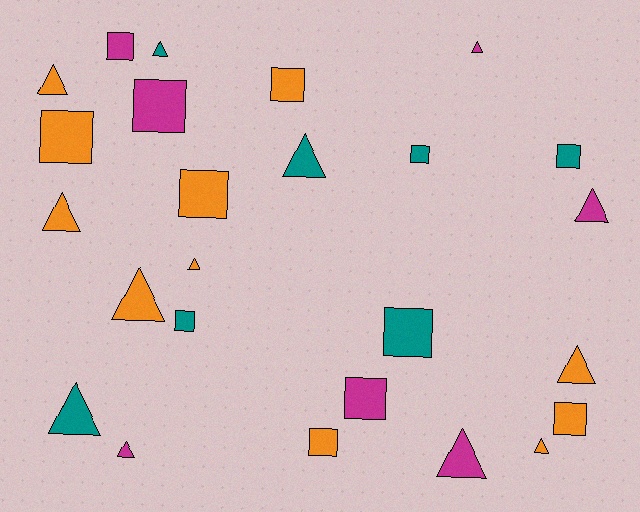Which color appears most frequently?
Orange, with 11 objects.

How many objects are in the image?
There are 25 objects.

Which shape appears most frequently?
Triangle, with 13 objects.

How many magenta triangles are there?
There are 4 magenta triangles.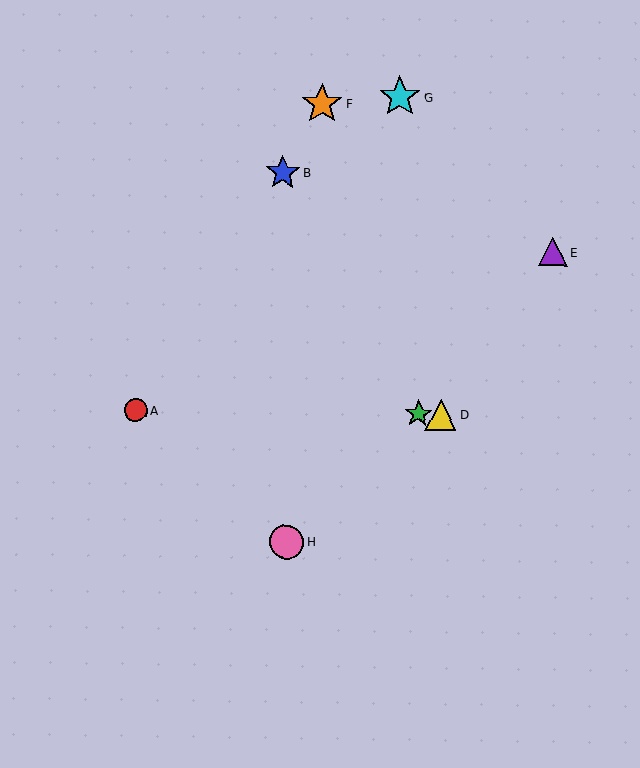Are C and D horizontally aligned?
Yes, both are at y≈414.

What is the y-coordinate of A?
Object A is at y≈410.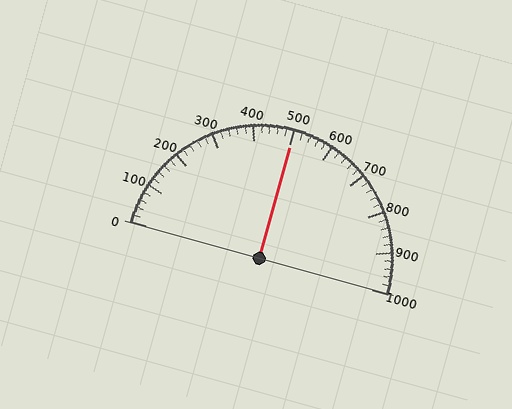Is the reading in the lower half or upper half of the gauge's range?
The reading is in the upper half of the range (0 to 1000).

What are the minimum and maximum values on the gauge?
The gauge ranges from 0 to 1000.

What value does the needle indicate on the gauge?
The needle indicates approximately 500.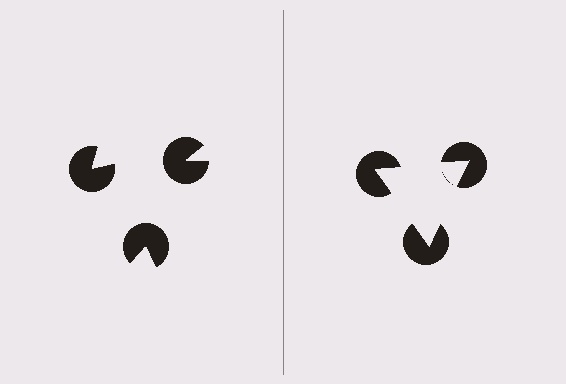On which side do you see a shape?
An illusory triangle appears on the right side. On the left side the wedge cuts are rotated, so no coherent shape forms.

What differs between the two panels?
The pac-man discs are positioned identically on both sides; only the wedge orientations differ. On the right they align to a triangle; on the left they are misaligned.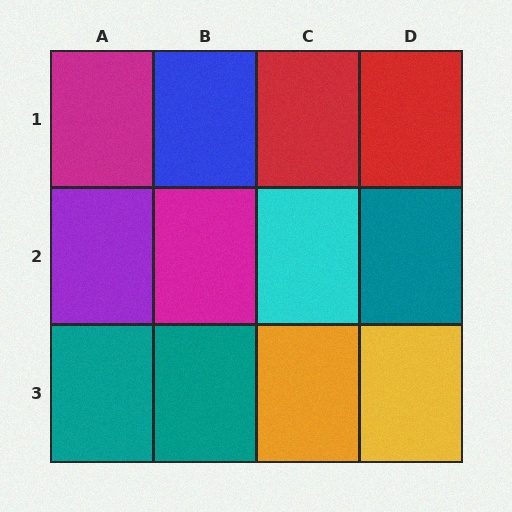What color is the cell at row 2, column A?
Purple.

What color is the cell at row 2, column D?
Teal.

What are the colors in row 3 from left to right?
Teal, teal, orange, yellow.